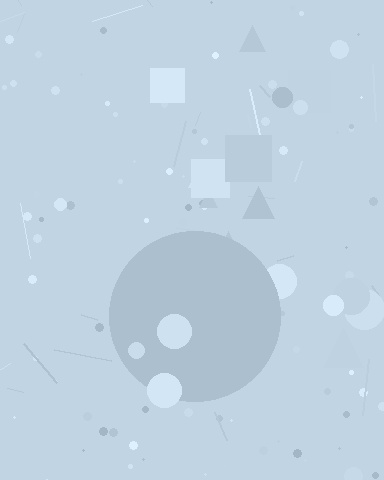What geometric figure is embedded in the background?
A circle is embedded in the background.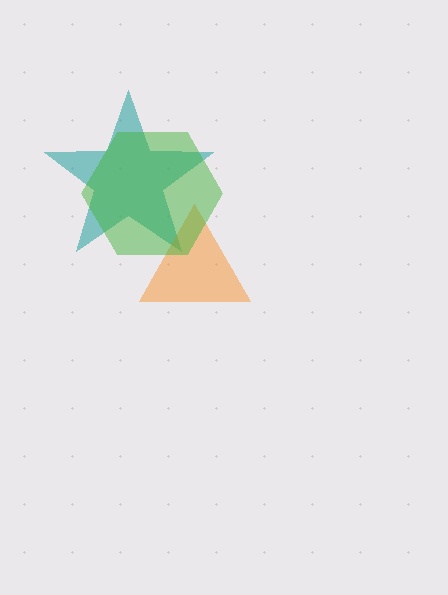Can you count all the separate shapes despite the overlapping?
Yes, there are 3 separate shapes.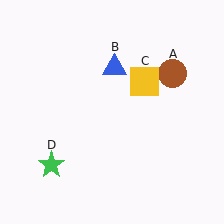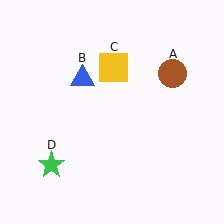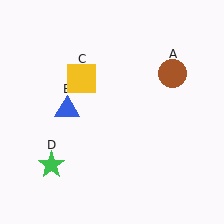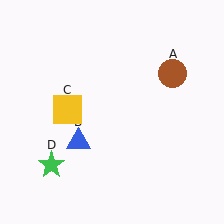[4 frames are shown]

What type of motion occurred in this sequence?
The blue triangle (object B), yellow square (object C) rotated counterclockwise around the center of the scene.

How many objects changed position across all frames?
2 objects changed position: blue triangle (object B), yellow square (object C).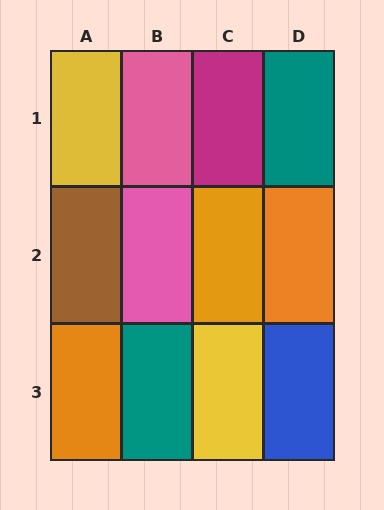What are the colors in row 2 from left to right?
Brown, pink, orange, orange.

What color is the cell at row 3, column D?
Blue.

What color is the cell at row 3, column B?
Teal.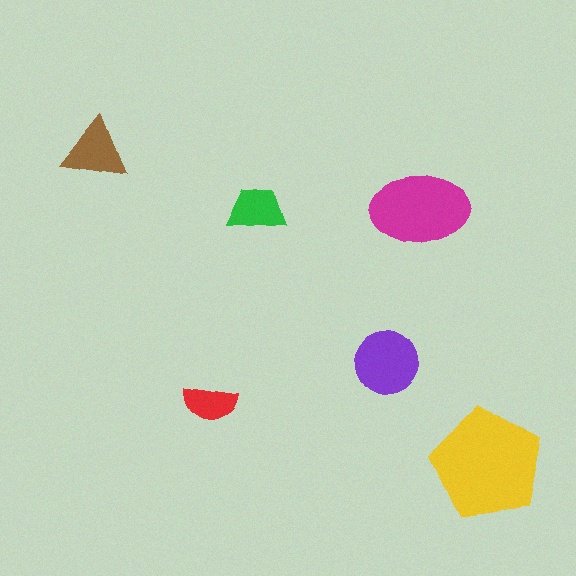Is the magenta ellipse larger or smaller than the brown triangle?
Larger.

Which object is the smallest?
The red semicircle.